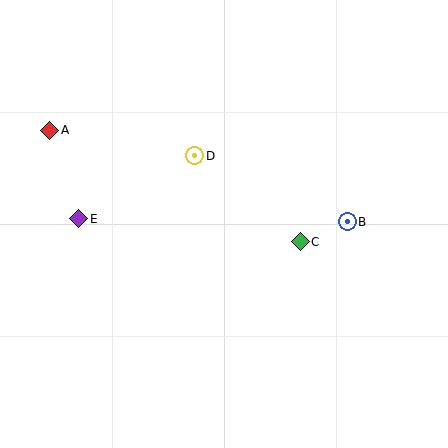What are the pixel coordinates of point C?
Point C is at (300, 242).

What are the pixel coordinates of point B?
Point B is at (347, 222).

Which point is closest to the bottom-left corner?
Point E is closest to the bottom-left corner.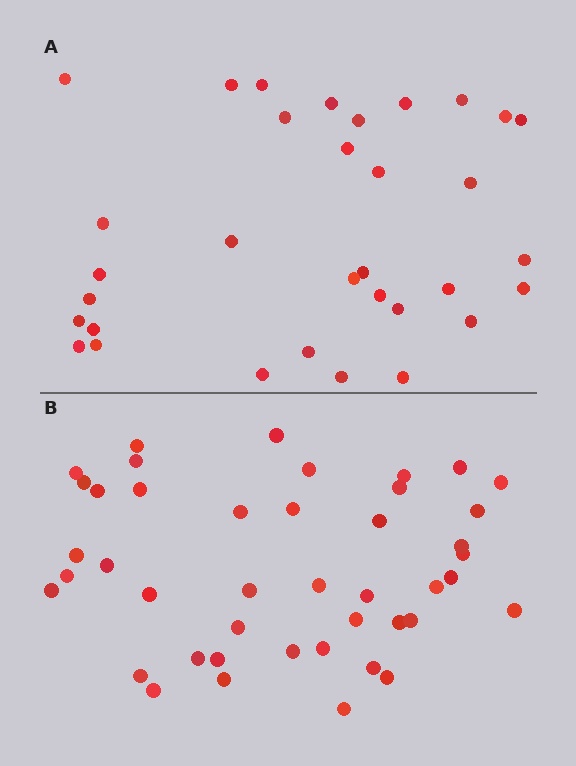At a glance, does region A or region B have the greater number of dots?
Region B (the bottom region) has more dots.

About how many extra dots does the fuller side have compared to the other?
Region B has roughly 10 or so more dots than region A.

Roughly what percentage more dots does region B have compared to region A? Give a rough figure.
About 30% more.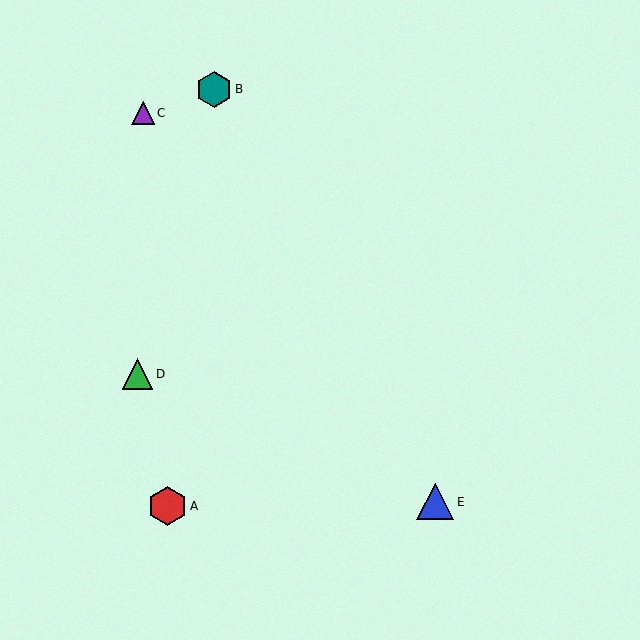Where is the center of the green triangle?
The center of the green triangle is at (138, 374).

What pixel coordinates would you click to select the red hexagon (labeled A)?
Click at (168, 506) to select the red hexagon A.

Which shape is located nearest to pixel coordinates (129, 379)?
The green triangle (labeled D) at (138, 374) is nearest to that location.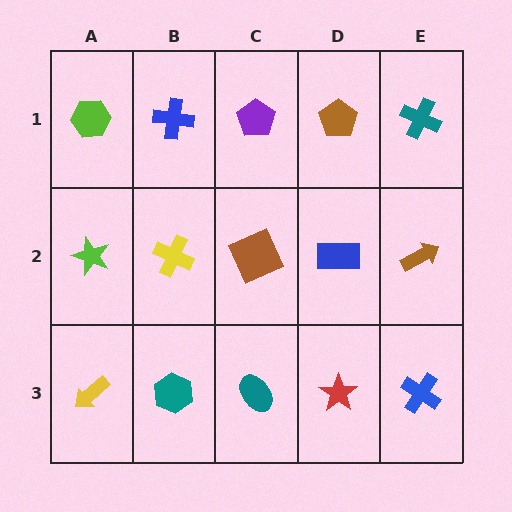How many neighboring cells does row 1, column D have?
3.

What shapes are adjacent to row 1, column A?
A lime star (row 2, column A), a blue cross (row 1, column B).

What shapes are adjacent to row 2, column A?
A lime hexagon (row 1, column A), a yellow arrow (row 3, column A), a yellow cross (row 2, column B).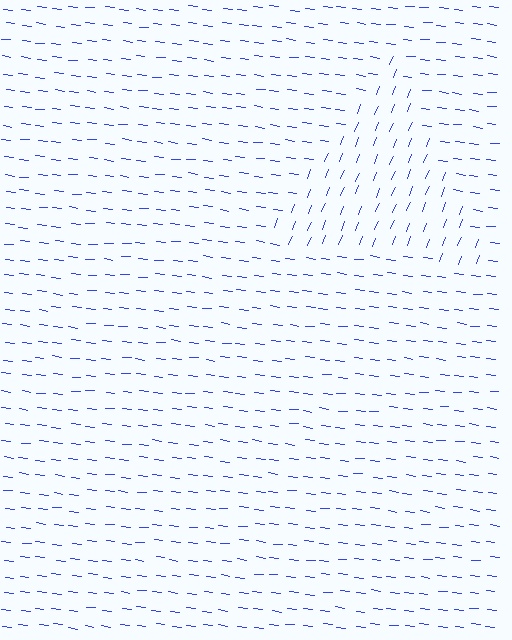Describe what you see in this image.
The image is filled with small blue line segments. A triangle region in the image has lines oriented differently from the surrounding lines, creating a visible texture boundary.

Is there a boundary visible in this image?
Yes, there is a texture boundary formed by a change in line orientation.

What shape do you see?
I see a triangle.